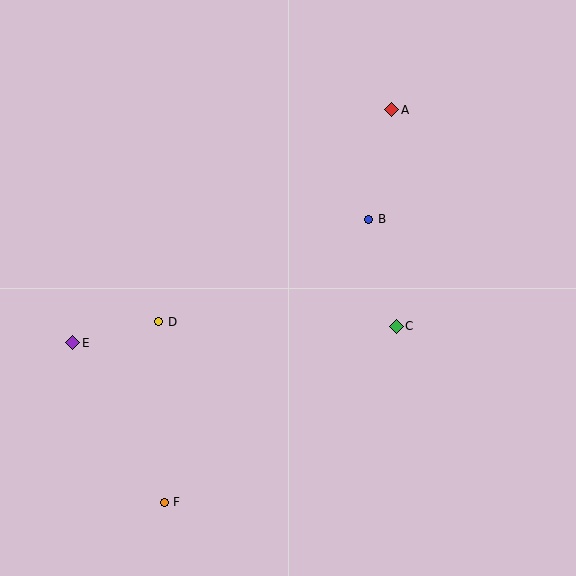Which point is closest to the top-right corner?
Point A is closest to the top-right corner.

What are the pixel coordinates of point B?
Point B is at (369, 219).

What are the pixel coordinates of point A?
Point A is at (392, 110).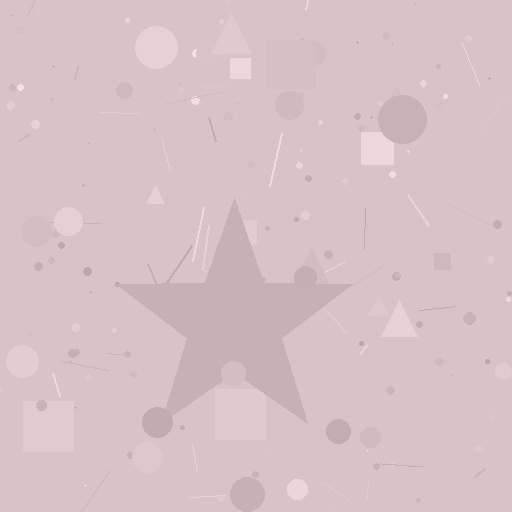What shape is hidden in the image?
A star is hidden in the image.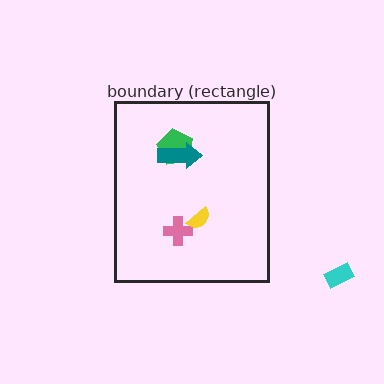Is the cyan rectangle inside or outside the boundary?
Outside.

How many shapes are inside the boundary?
4 inside, 1 outside.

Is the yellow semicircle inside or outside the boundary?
Inside.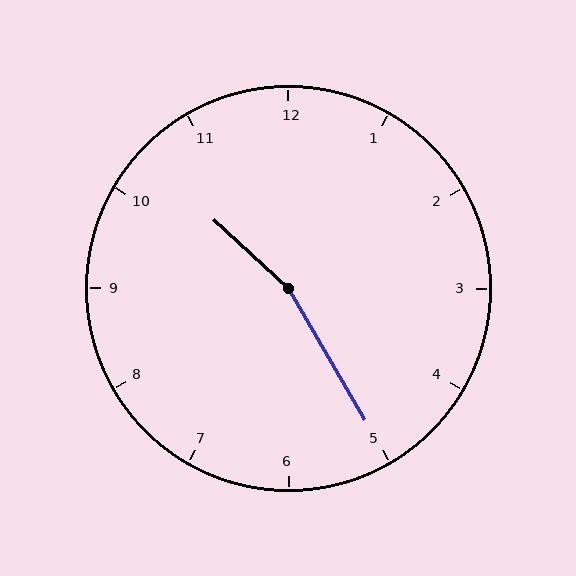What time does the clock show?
10:25.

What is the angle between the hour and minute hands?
Approximately 162 degrees.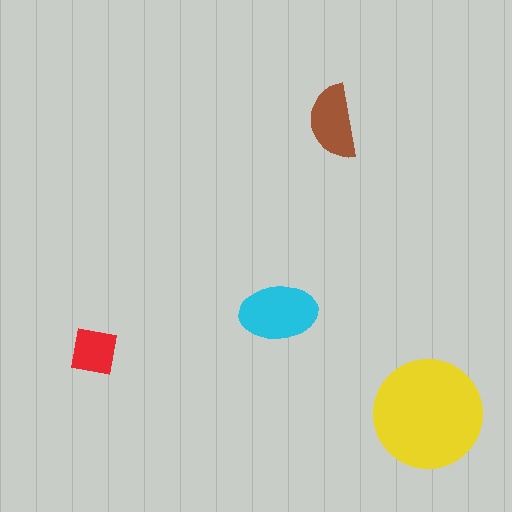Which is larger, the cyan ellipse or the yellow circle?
The yellow circle.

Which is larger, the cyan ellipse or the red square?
The cyan ellipse.